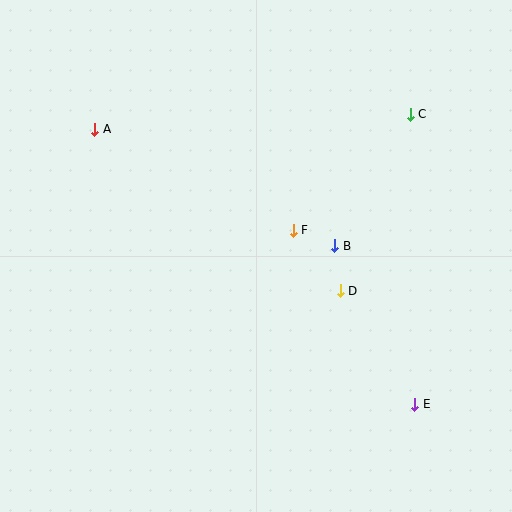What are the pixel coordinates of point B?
Point B is at (335, 246).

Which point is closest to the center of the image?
Point F at (293, 230) is closest to the center.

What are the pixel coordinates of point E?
Point E is at (415, 404).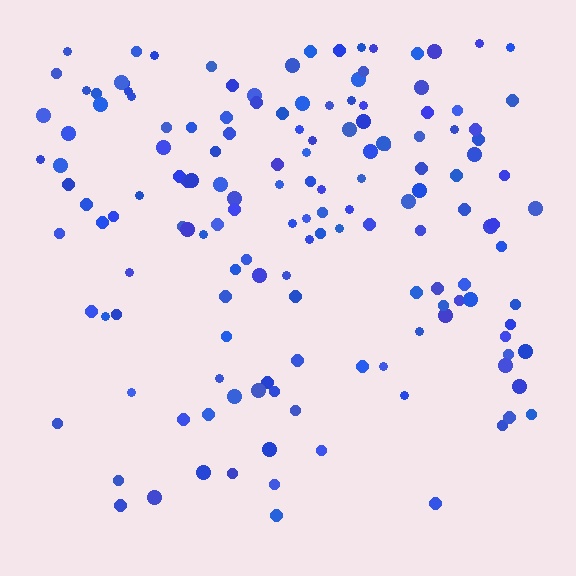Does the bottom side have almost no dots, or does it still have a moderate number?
Still a moderate number, just noticeably fewer than the top.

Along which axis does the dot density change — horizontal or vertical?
Vertical.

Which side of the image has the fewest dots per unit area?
The bottom.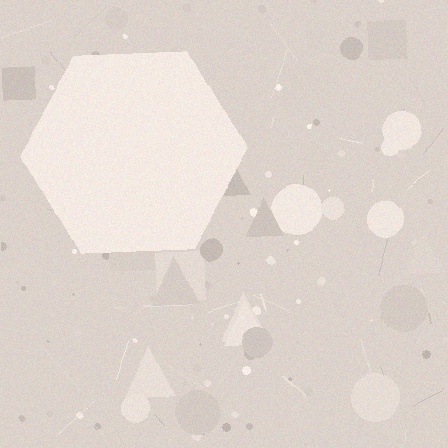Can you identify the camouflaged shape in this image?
The camouflaged shape is a hexagon.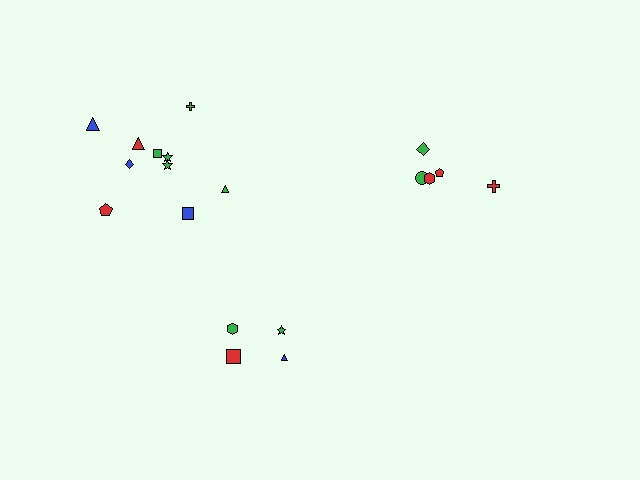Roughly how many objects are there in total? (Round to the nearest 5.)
Roughly 20 objects in total.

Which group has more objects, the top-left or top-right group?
The top-left group.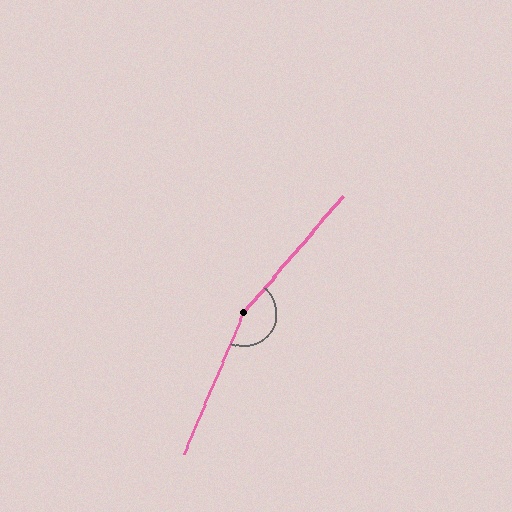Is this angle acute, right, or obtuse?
It is obtuse.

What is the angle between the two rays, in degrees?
Approximately 162 degrees.